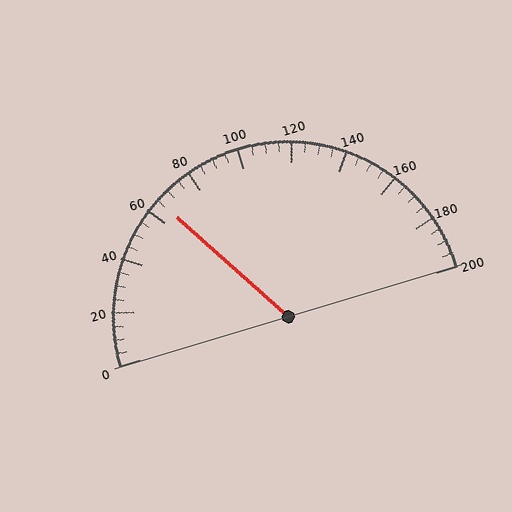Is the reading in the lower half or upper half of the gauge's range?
The reading is in the lower half of the range (0 to 200).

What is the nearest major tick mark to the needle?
The nearest major tick mark is 60.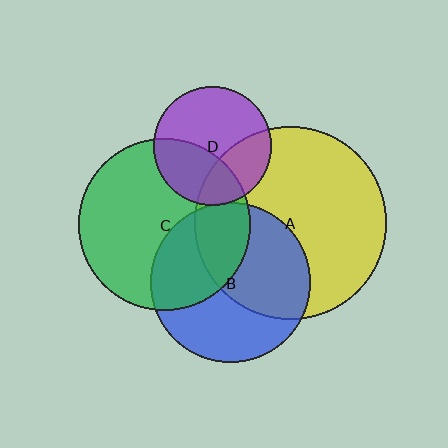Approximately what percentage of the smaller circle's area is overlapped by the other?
Approximately 50%.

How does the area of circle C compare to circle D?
Approximately 2.1 times.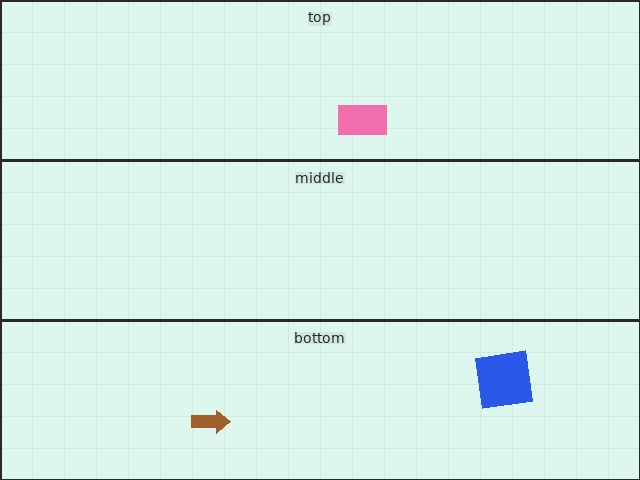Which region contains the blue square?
The bottom region.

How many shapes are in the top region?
1.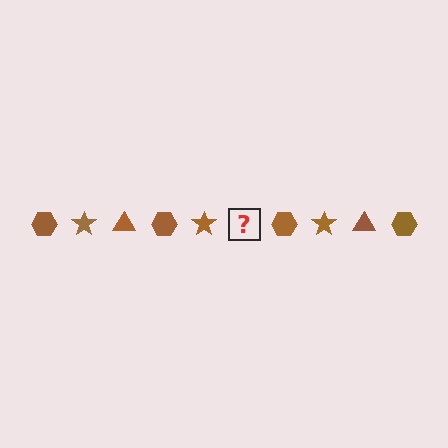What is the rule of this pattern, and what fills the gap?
The rule is that the pattern cycles through hexagon, star, triangle shapes in brown. The gap should be filled with a brown triangle.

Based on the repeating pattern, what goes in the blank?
The blank should be a brown triangle.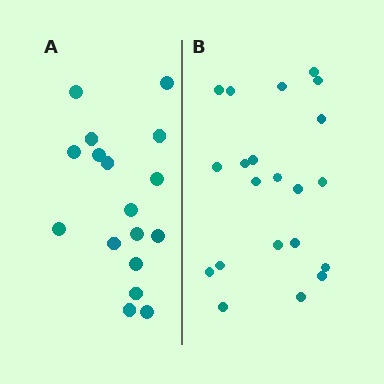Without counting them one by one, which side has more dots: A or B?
Region B (the right region) has more dots.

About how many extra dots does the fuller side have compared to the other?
Region B has about 4 more dots than region A.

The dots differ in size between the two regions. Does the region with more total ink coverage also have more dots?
No. Region A has more total ink coverage because its dots are larger, but region B actually contains more individual dots. Total area can be misleading — the number of items is what matters here.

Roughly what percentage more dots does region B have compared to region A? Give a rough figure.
About 25% more.